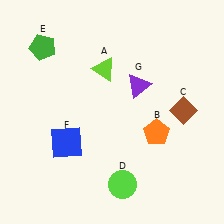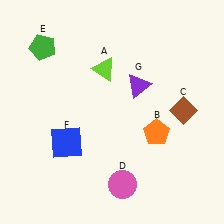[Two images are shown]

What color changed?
The circle (D) changed from lime in Image 1 to pink in Image 2.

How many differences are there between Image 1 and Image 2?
There is 1 difference between the two images.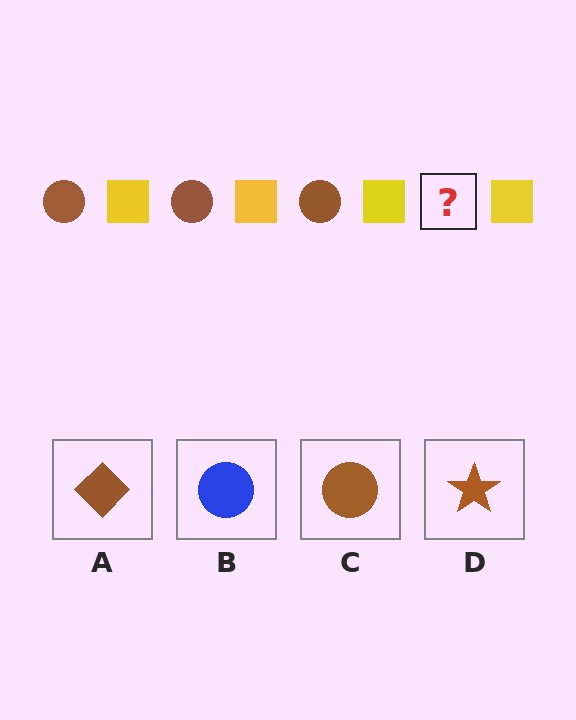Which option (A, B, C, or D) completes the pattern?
C.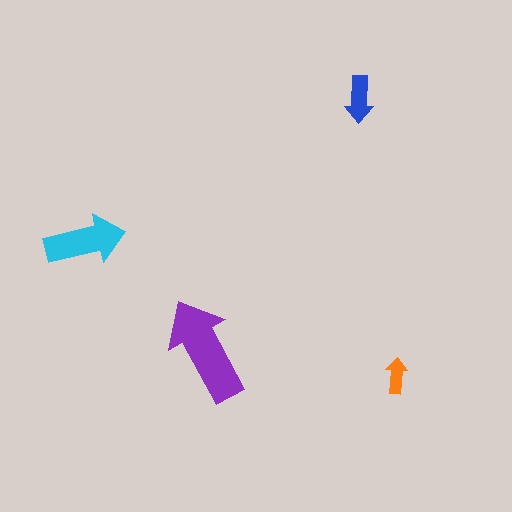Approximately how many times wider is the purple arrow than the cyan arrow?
About 1.5 times wider.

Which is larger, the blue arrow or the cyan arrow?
The cyan one.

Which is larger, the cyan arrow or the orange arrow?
The cyan one.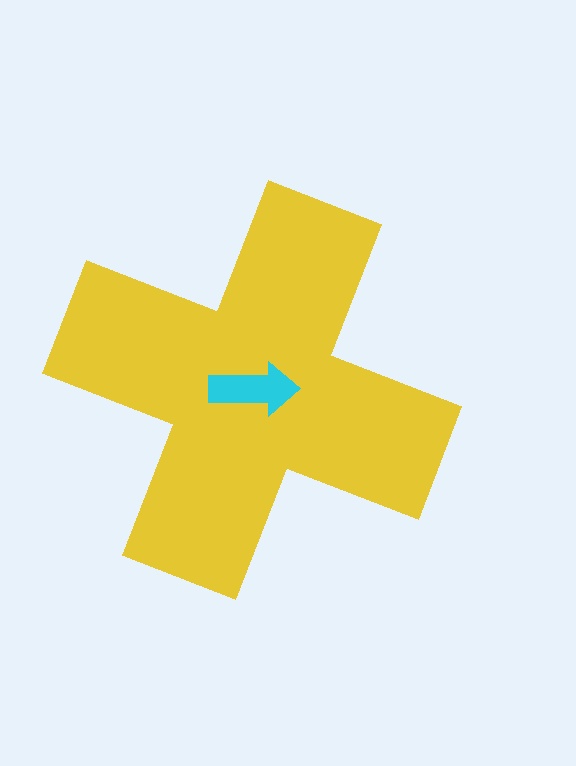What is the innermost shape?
The cyan arrow.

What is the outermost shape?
The yellow cross.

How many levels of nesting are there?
2.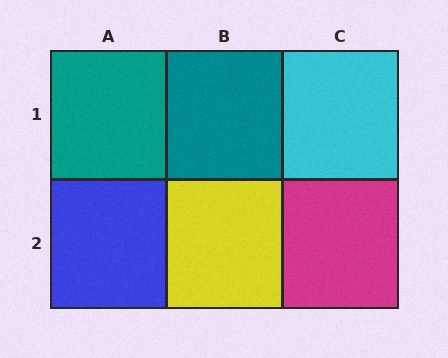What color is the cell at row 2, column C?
Magenta.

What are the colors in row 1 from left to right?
Teal, teal, cyan.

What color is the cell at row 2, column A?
Blue.